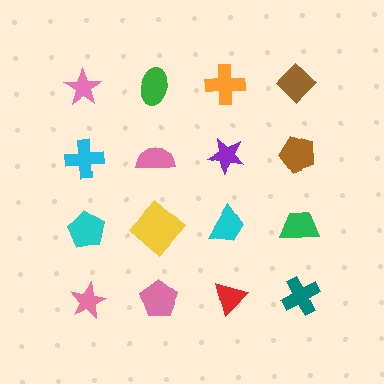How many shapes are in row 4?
4 shapes.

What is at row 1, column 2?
A green ellipse.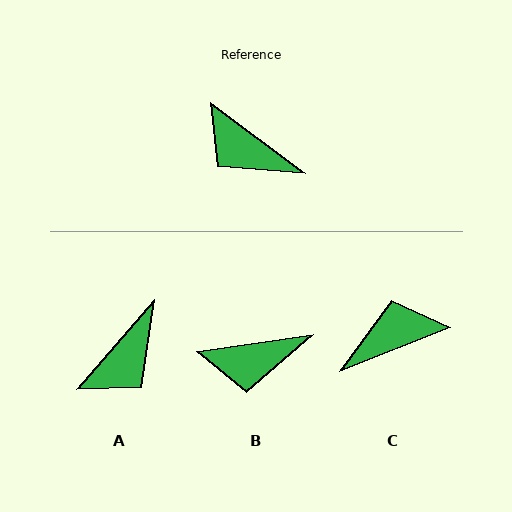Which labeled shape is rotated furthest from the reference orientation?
C, about 122 degrees away.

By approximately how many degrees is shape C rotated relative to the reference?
Approximately 122 degrees clockwise.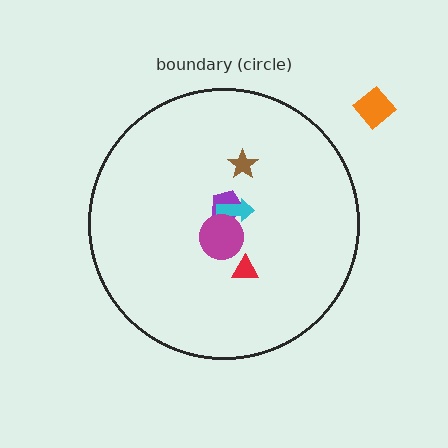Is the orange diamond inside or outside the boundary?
Outside.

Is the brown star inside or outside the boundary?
Inside.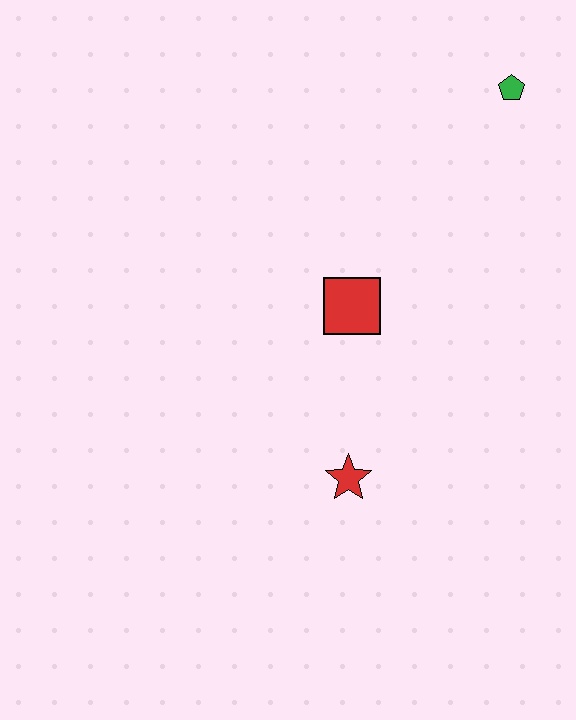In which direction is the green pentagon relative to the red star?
The green pentagon is above the red star.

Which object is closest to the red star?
The red square is closest to the red star.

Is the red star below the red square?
Yes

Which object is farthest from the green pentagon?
The red star is farthest from the green pentagon.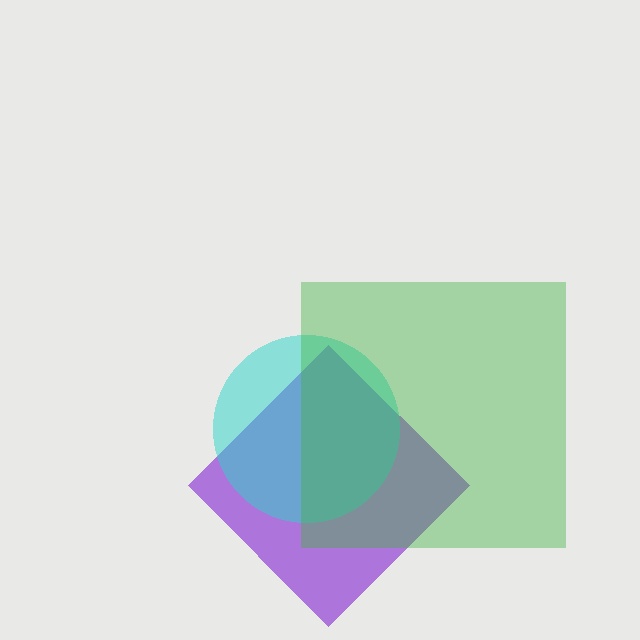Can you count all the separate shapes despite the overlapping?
Yes, there are 3 separate shapes.